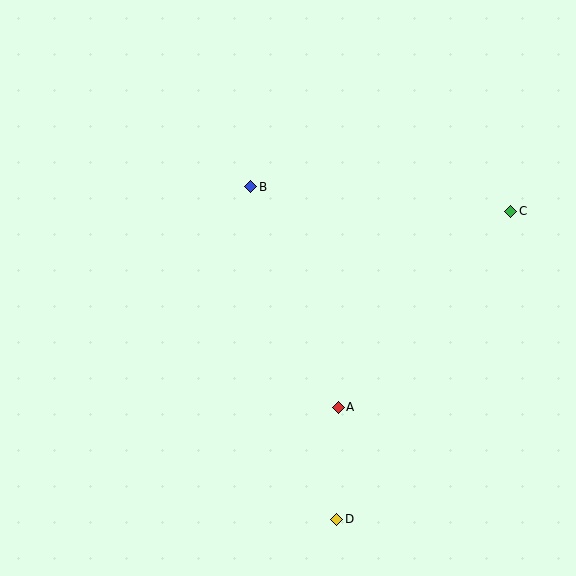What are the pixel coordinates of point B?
Point B is at (251, 187).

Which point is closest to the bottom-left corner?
Point D is closest to the bottom-left corner.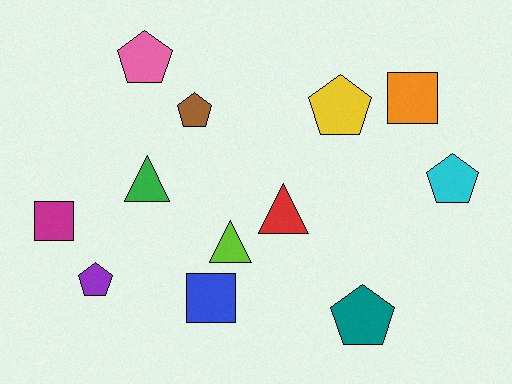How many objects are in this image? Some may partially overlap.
There are 12 objects.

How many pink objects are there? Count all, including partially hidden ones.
There is 1 pink object.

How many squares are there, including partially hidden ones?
There are 3 squares.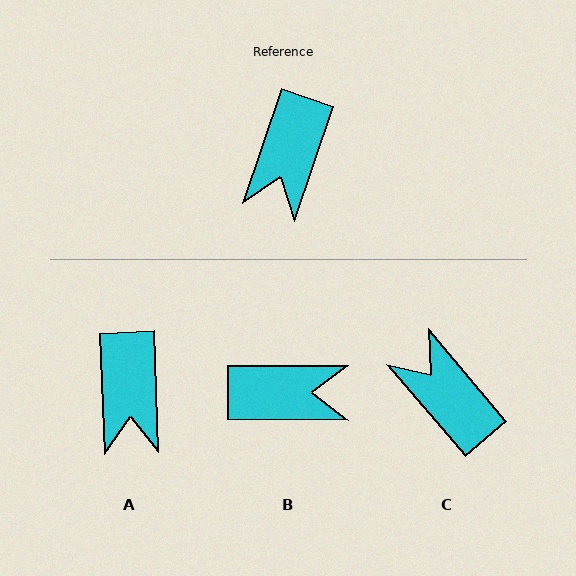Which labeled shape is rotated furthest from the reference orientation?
C, about 121 degrees away.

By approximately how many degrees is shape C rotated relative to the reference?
Approximately 121 degrees clockwise.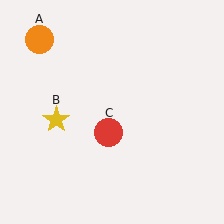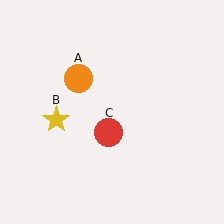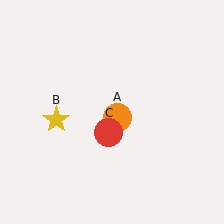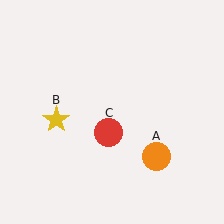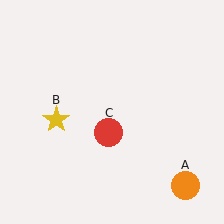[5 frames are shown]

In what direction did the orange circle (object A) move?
The orange circle (object A) moved down and to the right.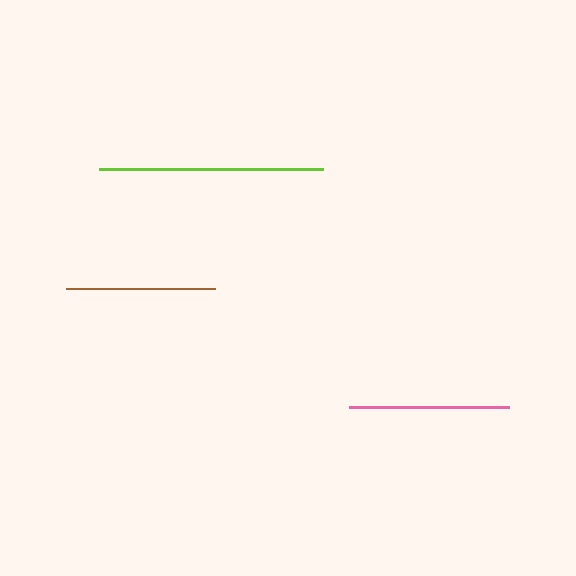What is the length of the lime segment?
The lime segment is approximately 224 pixels long.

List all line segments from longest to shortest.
From longest to shortest: lime, pink, brown.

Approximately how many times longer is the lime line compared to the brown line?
The lime line is approximately 1.5 times the length of the brown line.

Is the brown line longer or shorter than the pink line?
The pink line is longer than the brown line.